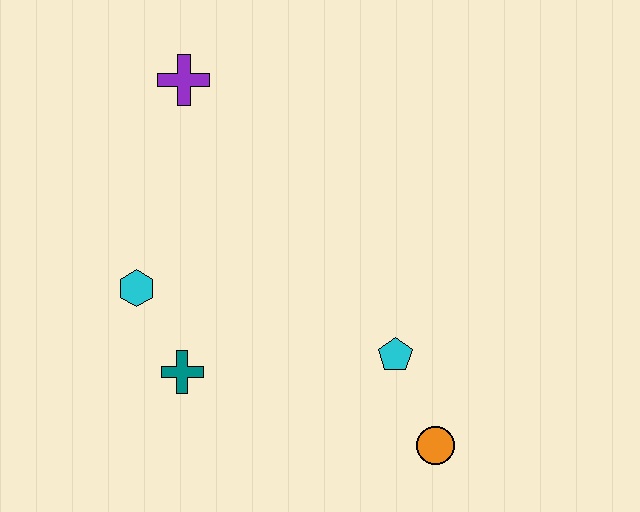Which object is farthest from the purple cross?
The orange circle is farthest from the purple cross.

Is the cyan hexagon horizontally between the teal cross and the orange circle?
No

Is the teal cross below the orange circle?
No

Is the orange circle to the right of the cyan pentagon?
Yes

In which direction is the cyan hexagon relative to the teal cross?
The cyan hexagon is above the teal cross.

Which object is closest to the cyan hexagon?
The teal cross is closest to the cyan hexagon.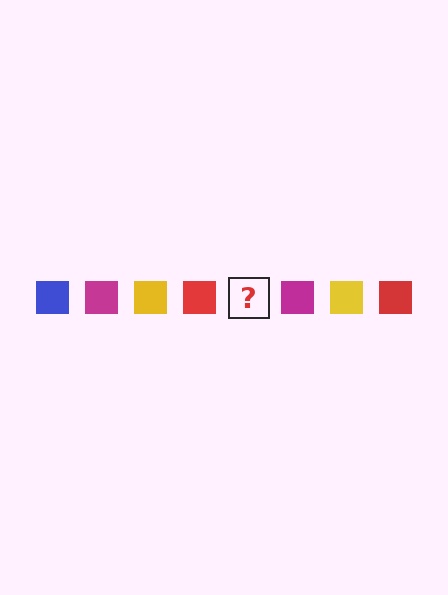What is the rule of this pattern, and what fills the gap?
The rule is that the pattern cycles through blue, magenta, yellow, red squares. The gap should be filled with a blue square.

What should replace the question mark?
The question mark should be replaced with a blue square.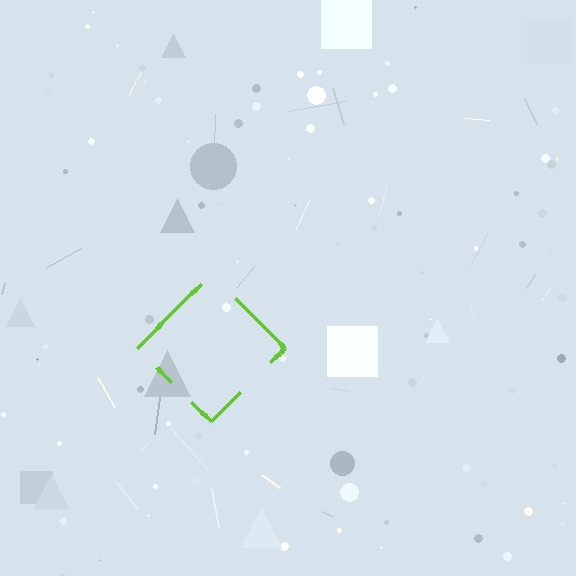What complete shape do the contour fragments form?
The contour fragments form a diamond.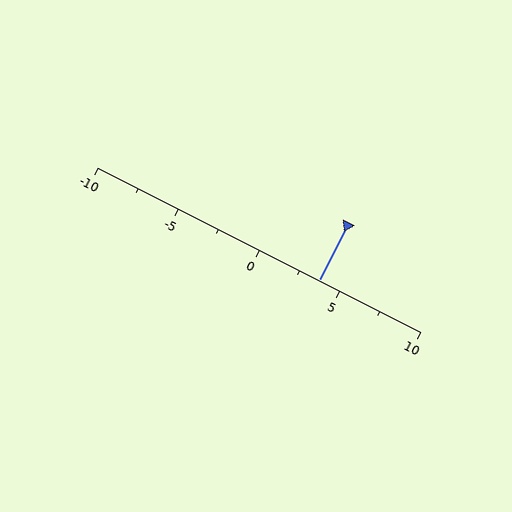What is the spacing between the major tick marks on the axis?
The major ticks are spaced 5 apart.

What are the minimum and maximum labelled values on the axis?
The axis runs from -10 to 10.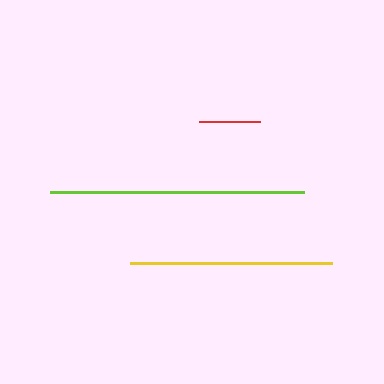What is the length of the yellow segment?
The yellow segment is approximately 203 pixels long.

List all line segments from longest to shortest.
From longest to shortest: lime, yellow, red.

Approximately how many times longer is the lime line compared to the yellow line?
The lime line is approximately 1.3 times the length of the yellow line.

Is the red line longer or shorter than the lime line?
The lime line is longer than the red line.